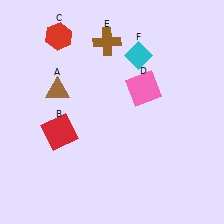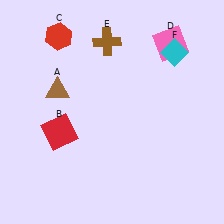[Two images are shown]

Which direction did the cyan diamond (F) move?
The cyan diamond (F) moved right.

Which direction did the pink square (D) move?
The pink square (D) moved up.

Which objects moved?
The objects that moved are: the pink square (D), the cyan diamond (F).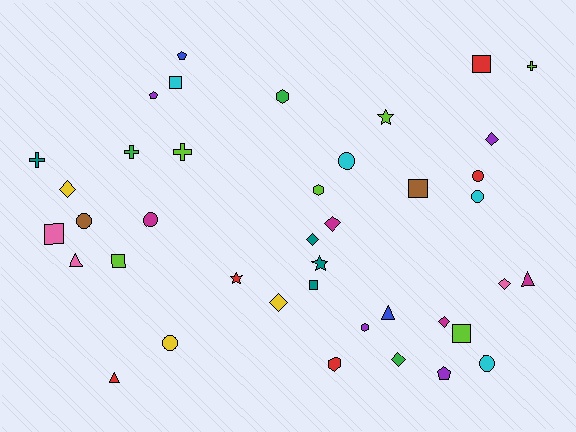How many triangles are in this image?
There are 4 triangles.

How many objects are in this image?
There are 40 objects.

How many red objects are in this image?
There are 5 red objects.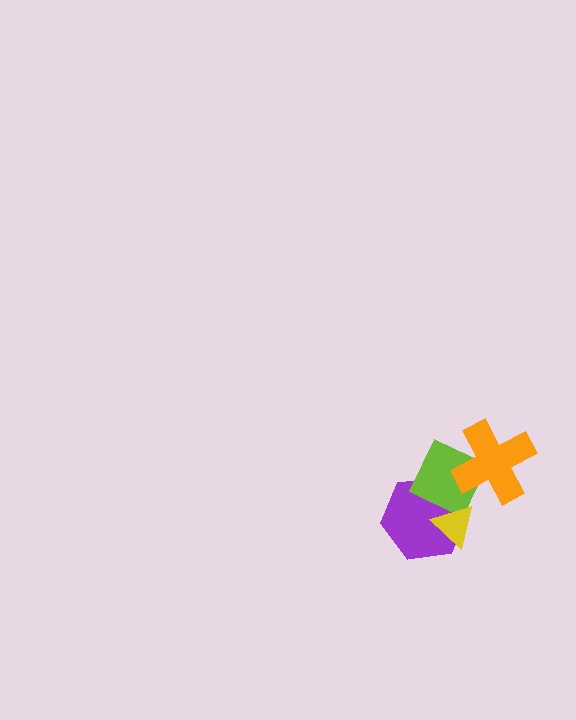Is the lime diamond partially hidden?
Yes, it is partially covered by another shape.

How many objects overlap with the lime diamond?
3 objects overlap with the lime diamond.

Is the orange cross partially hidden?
No, no other shape covers it.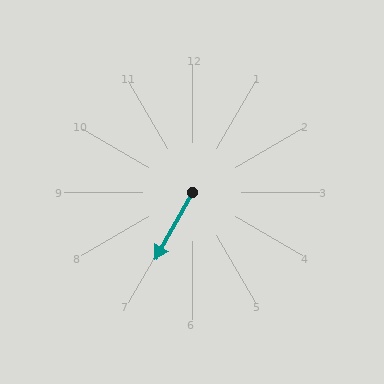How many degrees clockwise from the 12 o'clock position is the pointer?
Approximately 209 degrees.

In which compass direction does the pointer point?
Southwest.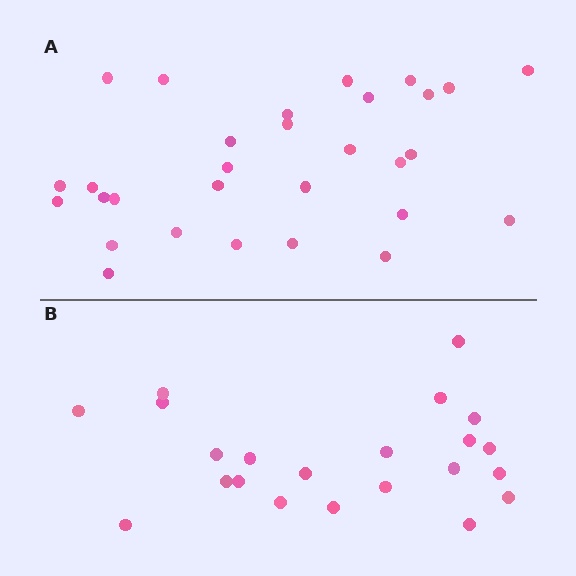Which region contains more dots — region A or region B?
Region A (the top region) has more dots.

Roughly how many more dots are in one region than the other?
Region A has roughly 8 or so more dots than region B.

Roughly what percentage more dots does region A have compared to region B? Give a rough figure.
About 35% more.